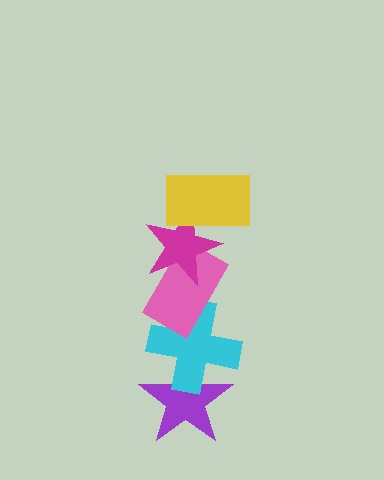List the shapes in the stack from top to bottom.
From top to bottom: the yellow rectangle, the magenta star, the pink rectangle, the cyan cross, the purple star.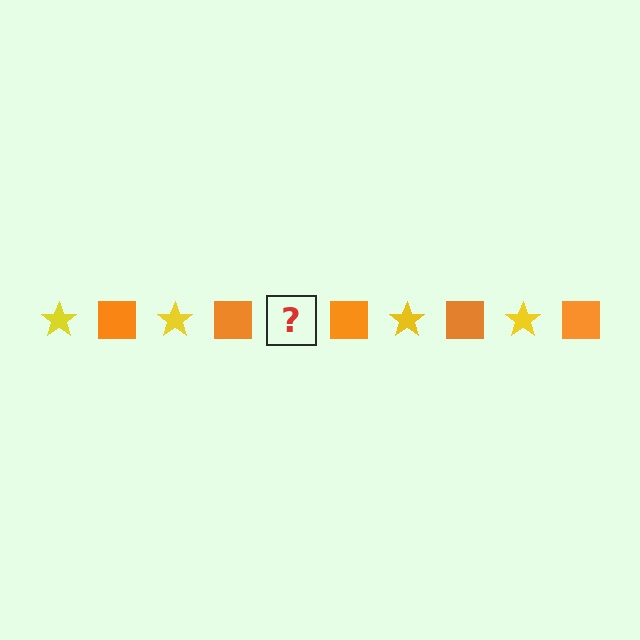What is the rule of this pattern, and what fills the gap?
The rule is that the pattern alternates between yellow star and orange square. The gap should be filled with a yellow star.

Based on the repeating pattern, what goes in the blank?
The blank should be a yellow star.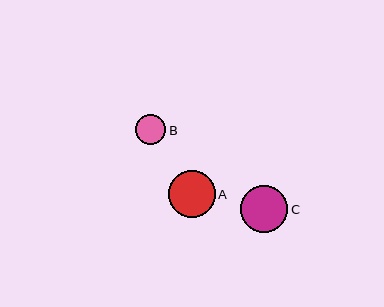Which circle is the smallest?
Circle B is the smallest with a size of approximately 30 pixels.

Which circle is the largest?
Circle C is the largest with a size of approximately 47 pixels.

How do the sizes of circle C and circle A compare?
Circle C and circle A are approximately the same size.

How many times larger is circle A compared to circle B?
Circle A is approximately 1.6 times the size of circle B.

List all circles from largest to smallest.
From largest to smallest: C, A, B.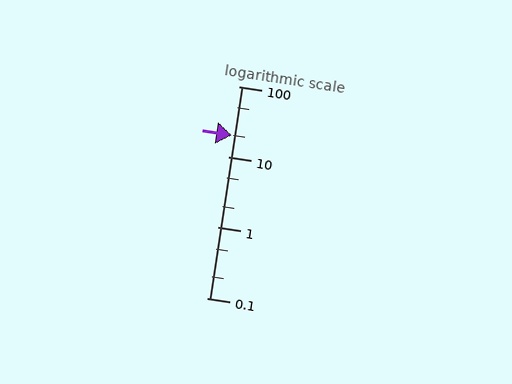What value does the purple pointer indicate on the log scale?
The pointer indicates approximately 20.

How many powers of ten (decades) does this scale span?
The scale spans 3 decades, from 0.1 to 100.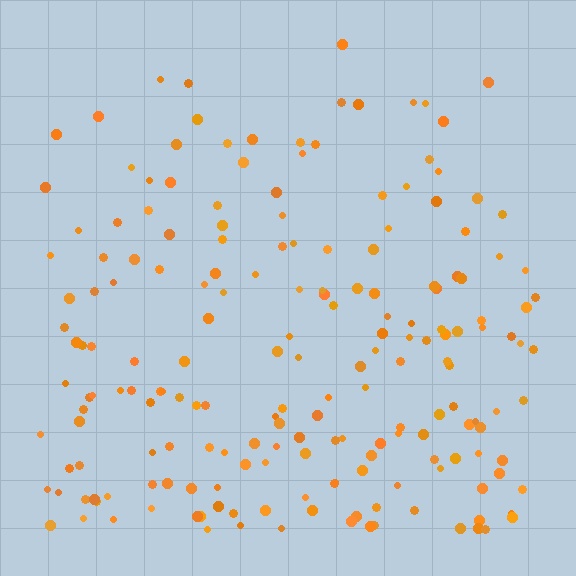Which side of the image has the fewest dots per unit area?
The top.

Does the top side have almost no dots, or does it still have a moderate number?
Still a moderate number, just noticeably fewer than the bottom.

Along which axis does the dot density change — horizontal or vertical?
Vertical.